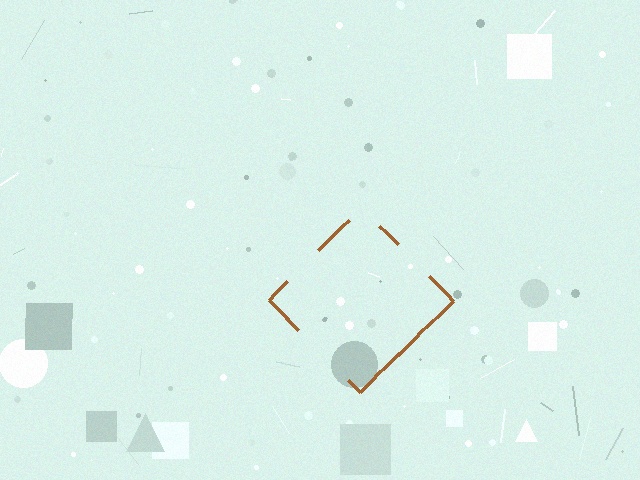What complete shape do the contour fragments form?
The contour fragments form a diamond.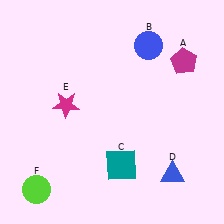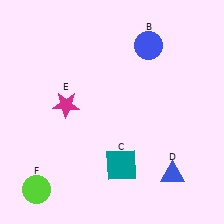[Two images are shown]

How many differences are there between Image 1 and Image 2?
There is 1 difference between the two images.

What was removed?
The magenta pentagon (A) was removed in Image 2.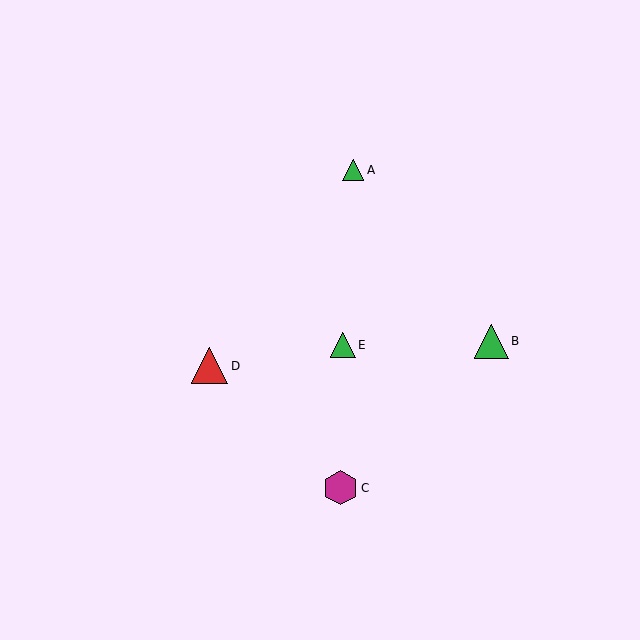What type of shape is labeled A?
Shape A is a green triangle.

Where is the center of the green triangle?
The center of the green triangle is at (343, 345).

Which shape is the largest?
The red triangle (labeled D) is the largest.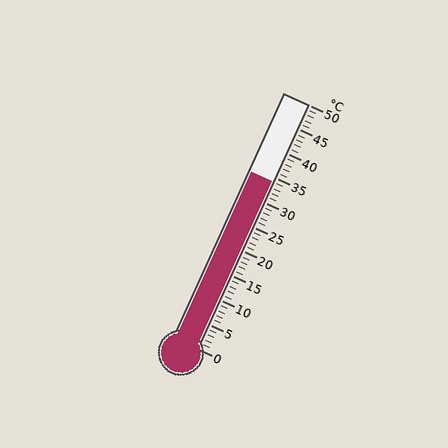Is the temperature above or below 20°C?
The temperature is above 20°C.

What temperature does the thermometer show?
The thermometer shows approximately 34°C.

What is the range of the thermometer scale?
The thermometer scale ranges from 0°C to 50°C.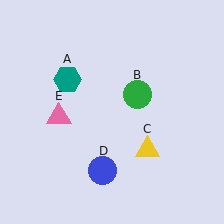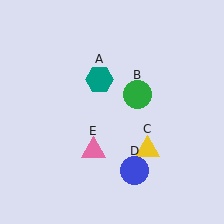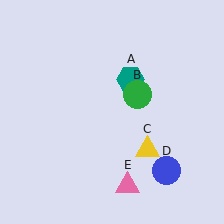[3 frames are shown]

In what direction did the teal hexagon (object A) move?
The teal hexagon (object A) moved right.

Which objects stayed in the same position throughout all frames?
Green circle (object B) and yellow triangle (object C) remained stationary.